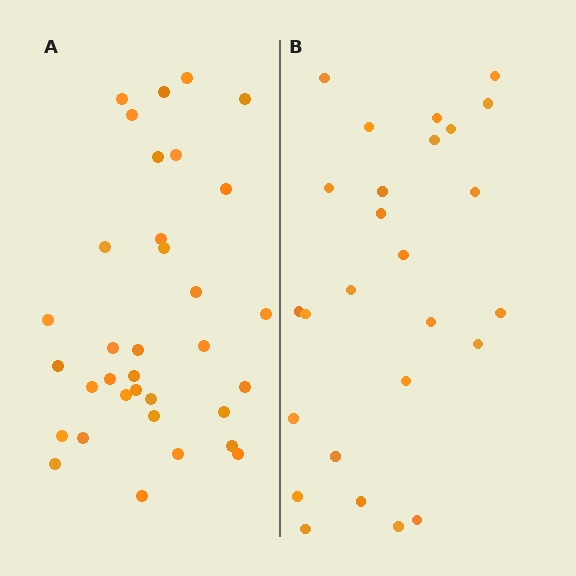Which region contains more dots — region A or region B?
Region A (the left region) has more dots.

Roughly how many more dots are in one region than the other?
Region A has roughly 8 or so more dots than region B.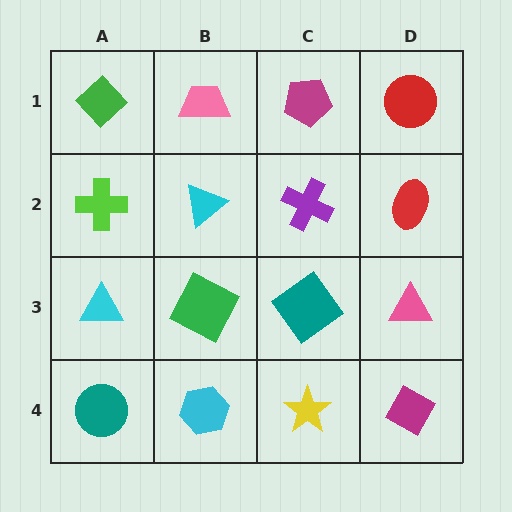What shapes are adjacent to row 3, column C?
A purple cross (row 2, column C), a yellow star (row 4, column C), a green square (row 3, column B), a pink triangle (row 3, column D).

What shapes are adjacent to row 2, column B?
A pink trapezoid (row 1, column B), a green square (row 3, column B), a lime cross (row 2, column A), a purple cross (row 2, column C).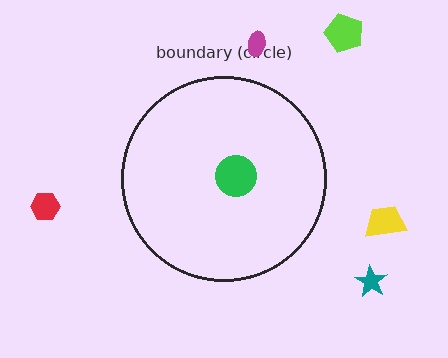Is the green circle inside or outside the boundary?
Inside.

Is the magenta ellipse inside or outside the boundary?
Outside.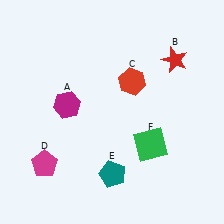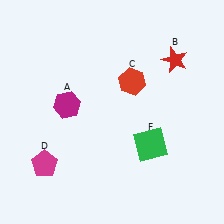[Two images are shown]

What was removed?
The teal pentagon (E) was removed in Image 2.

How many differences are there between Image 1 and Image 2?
There is 1 difference between the two images.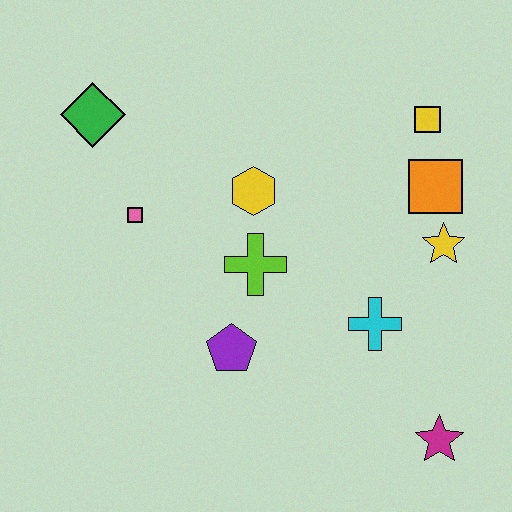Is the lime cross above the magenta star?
Yes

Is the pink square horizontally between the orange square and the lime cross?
No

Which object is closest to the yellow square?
The orange square is closest to the yellow square.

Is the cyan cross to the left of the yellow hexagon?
No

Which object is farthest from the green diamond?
The magenta star is farthest from the green diamond.